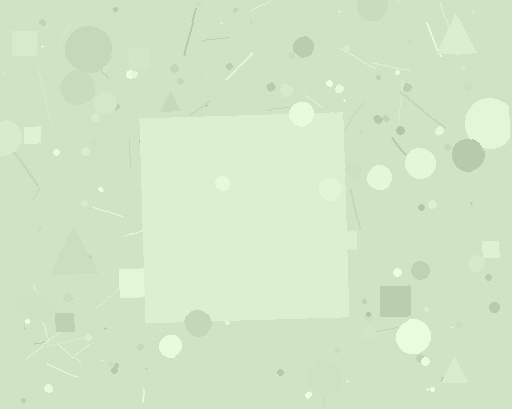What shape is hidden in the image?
A square is hidden in the image.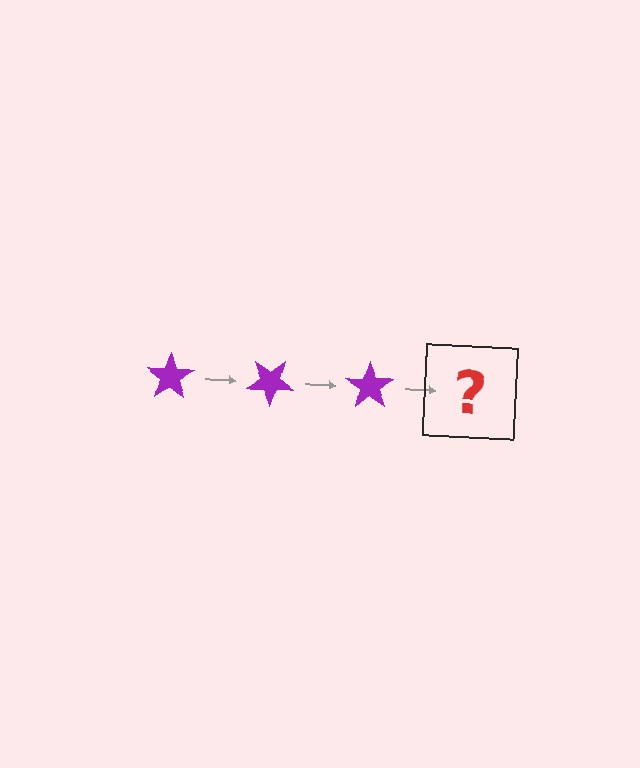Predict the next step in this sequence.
The next step is a purple star rotated 105 degrees.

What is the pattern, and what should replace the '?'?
The pattern is that the star rotates 35 degrees each step. The '?' should be a purple star rotated 105 degrees.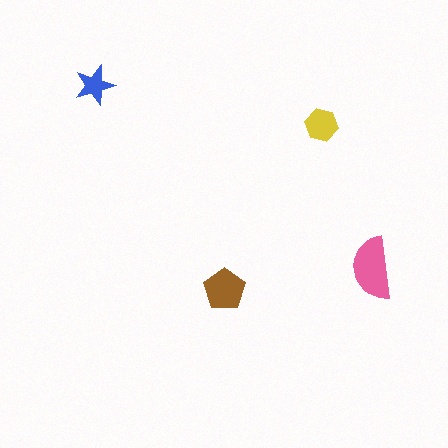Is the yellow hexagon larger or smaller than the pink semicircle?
Smaller.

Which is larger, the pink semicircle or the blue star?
The pink semicircle.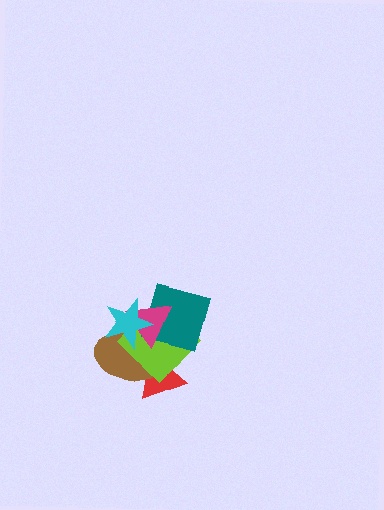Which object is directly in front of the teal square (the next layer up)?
The magenta triangle is directly in front of the teal square.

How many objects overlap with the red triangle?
2 objects overlap with the red triangle.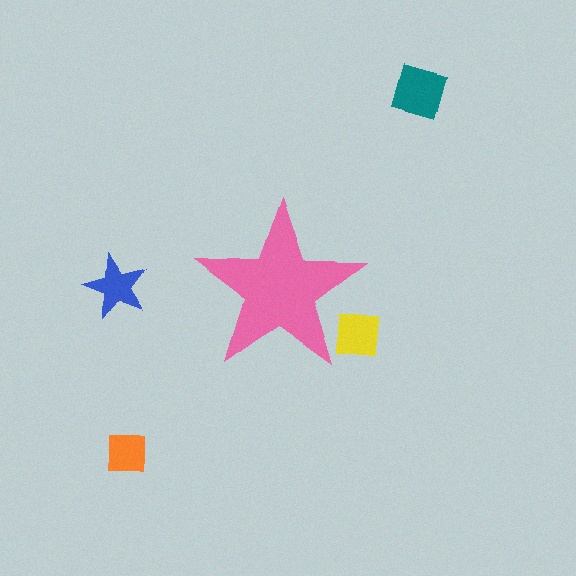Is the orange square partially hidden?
No, the orange square is fully visible.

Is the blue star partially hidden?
No, the blue star is fully visible.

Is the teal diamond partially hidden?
No, the teal diamond is fully visible.